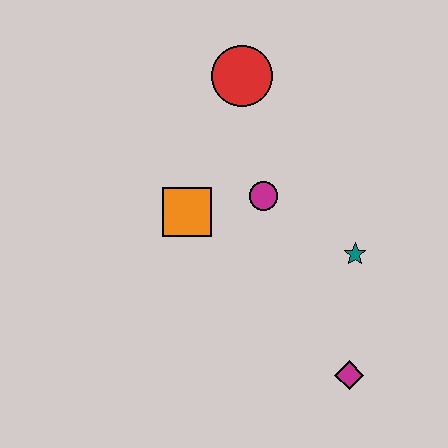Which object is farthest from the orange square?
The magenta diamond is farthest from the orange square.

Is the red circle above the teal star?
Yes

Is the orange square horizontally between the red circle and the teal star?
No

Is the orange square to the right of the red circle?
No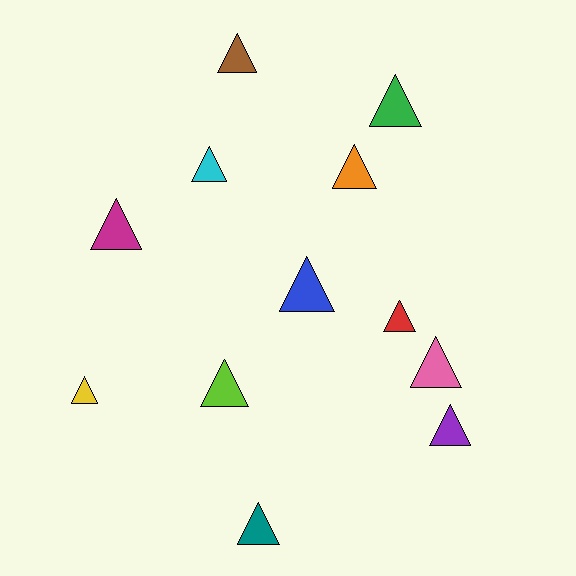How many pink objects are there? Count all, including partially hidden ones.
There is 1 pink object.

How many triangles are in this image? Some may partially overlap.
There are 12 triangles.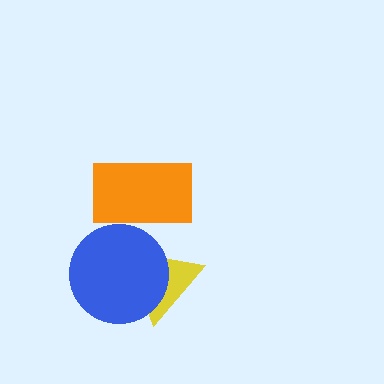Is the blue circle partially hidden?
Yes, it is partially covered by another shape.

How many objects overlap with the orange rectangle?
1 object overlaps with the orange rectangle.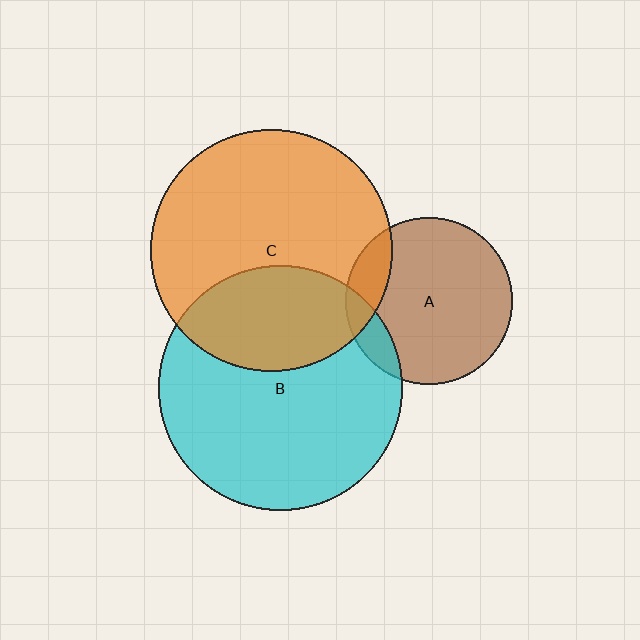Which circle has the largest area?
Circle B (cyan).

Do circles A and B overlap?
Yes.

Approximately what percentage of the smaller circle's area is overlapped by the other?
Approximately 10%.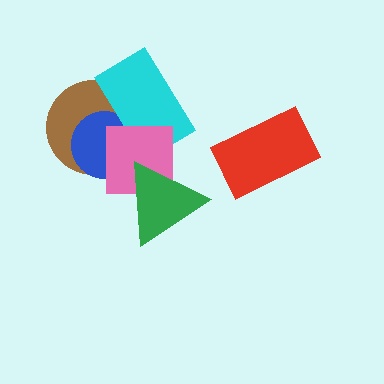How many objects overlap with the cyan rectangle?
3 objects overlap with the cyan rectangle.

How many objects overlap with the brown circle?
3 objects overlap with the brown circle.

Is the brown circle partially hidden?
Yes, it is partially covered by another shape.